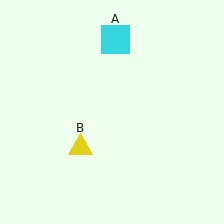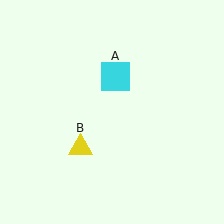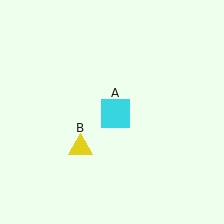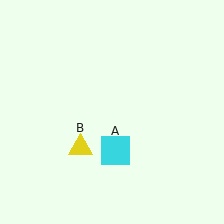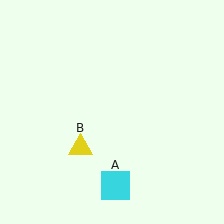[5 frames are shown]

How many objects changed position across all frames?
1 object changed position: cyan square (object A).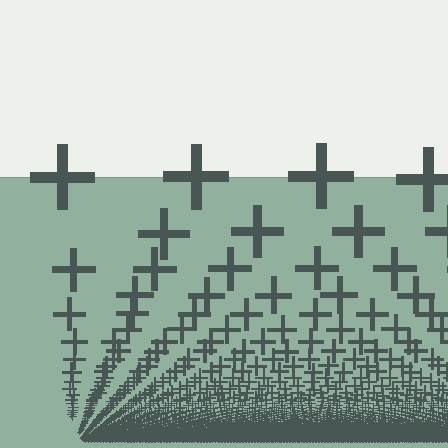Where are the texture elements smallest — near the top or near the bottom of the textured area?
Near the bottom.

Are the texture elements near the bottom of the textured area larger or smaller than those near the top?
Smaller. The gradient is inverted — elements near the bottom are smaller and denser.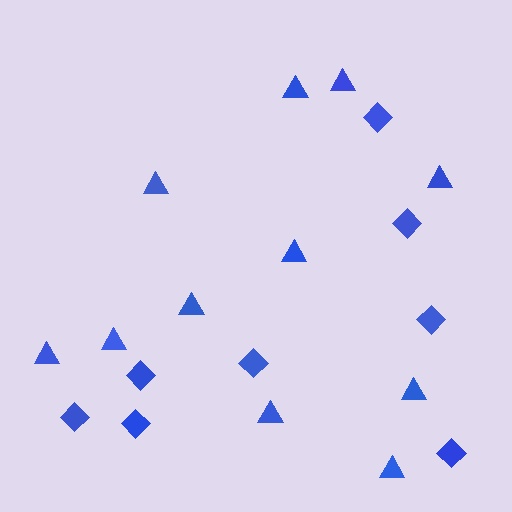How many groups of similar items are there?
There are 2 groups: one group of diamonds (8) and one group of triangles (11).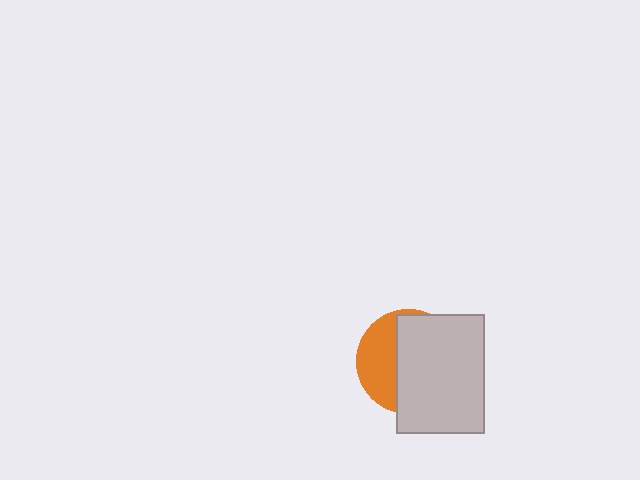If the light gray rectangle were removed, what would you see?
You would see the complete orange circle.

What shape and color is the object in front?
The object in front is a light gray rectangle.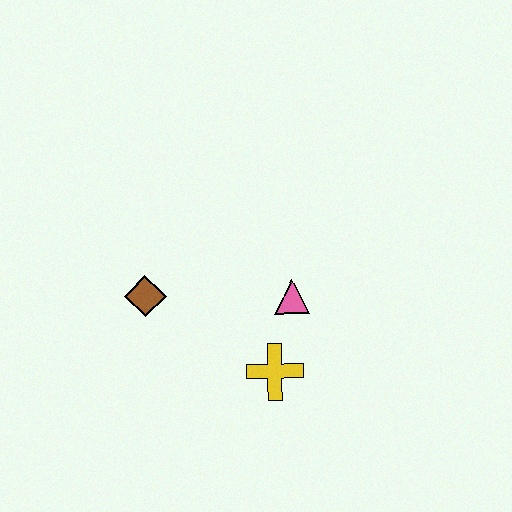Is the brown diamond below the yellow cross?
No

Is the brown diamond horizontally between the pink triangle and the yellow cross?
No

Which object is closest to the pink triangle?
The yellow cross is closest to the pink triangle.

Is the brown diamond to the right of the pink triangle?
No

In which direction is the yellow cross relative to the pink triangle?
The yellow cross is below the pink triangle.